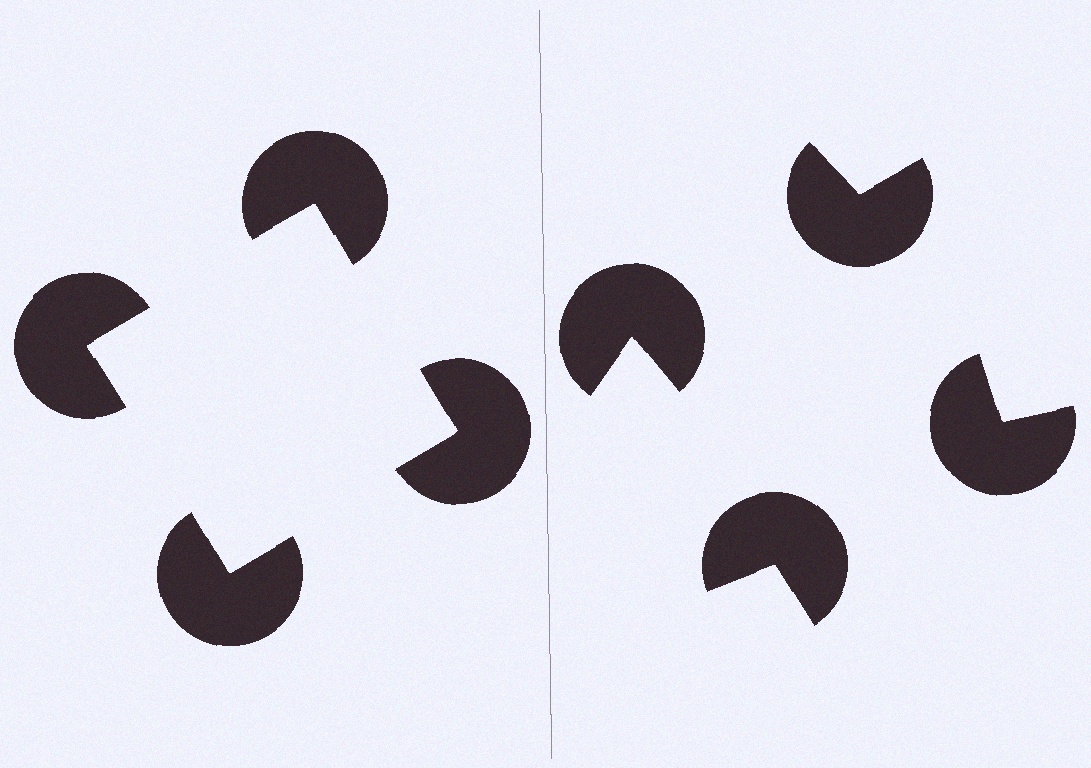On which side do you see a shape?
An illusory square appears on the left side. On the right side the wedge cuts are rotated, so no coherent shape forms.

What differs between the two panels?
The pac-man discs are positioned identically on both sides; only the wedge orientations differ. On the left they align to a square; on the right they are misaligned.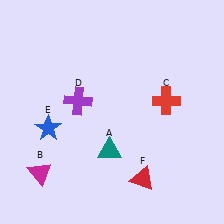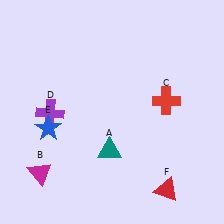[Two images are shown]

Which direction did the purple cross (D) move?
The purple cross (D) moved left.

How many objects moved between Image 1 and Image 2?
2 objects moved between the two images.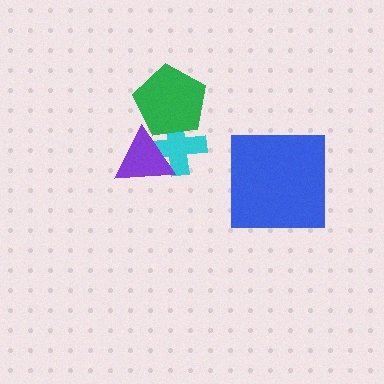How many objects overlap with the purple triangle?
2 objects overlap with the purple triangle.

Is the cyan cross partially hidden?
Yes, it is partially covered by another shape.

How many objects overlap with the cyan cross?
2 objects overlap with the cyan cross.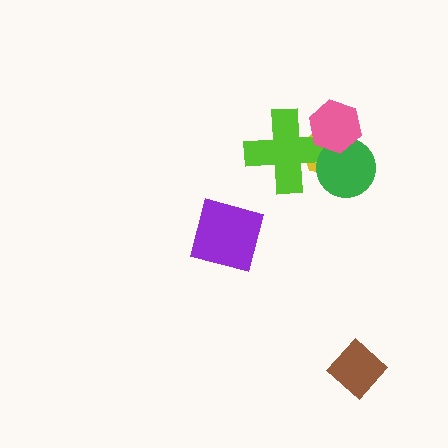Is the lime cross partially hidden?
Yes, it is partially covered by another shape.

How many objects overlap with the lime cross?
3 objects overlap with the lime cross.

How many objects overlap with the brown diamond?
0 objects overlap with the brown diamond.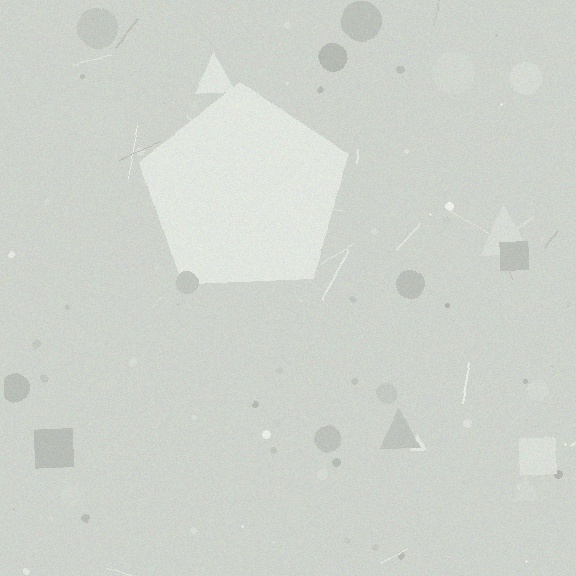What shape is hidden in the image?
A pentagon is hidden in the image.